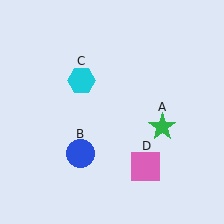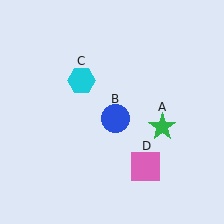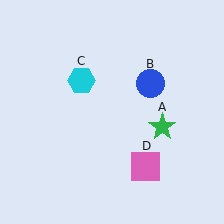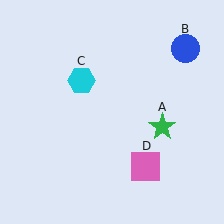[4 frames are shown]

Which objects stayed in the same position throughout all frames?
Green star (object A) and cyan hexagon (object C) and pink square (object D) remained stationary.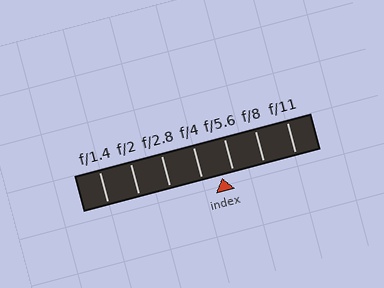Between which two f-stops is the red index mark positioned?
The index mark is between f/4 and f/5.6.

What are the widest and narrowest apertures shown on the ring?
The widest aperture shown is f/1.4 and the narrowest is f/11.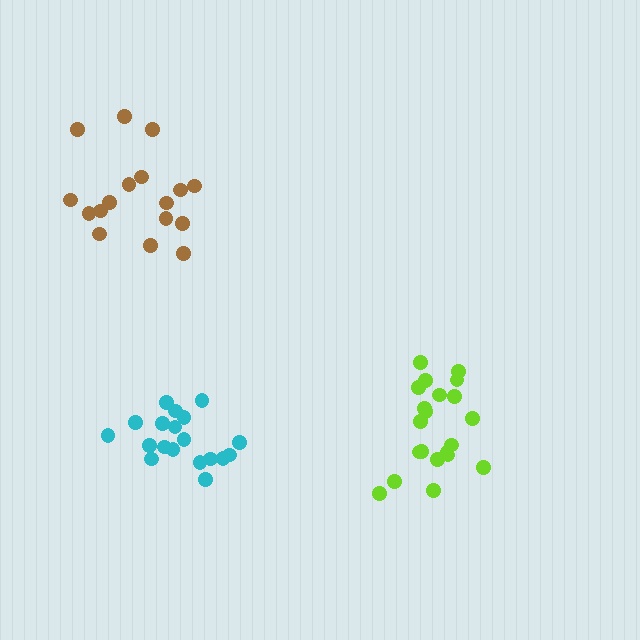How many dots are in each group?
Group 1: 17 dots, Group 2: 19 dots, Group 3: 21 dots (57 total).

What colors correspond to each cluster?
The clusters are colored: brown, cyan, lime.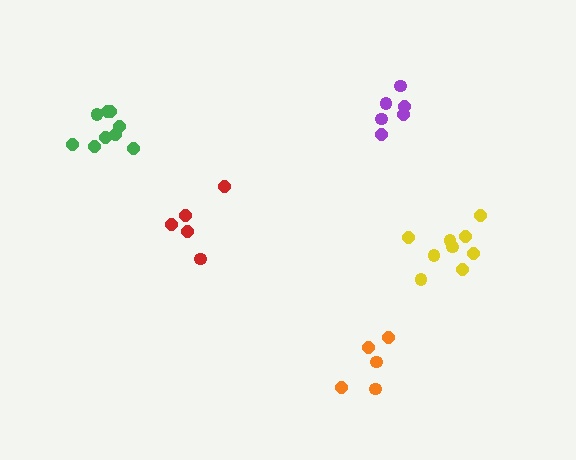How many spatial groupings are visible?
There are 5 spatial groupings.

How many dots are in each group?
Group 1: 6 dots, Group 2: 9 dots, Group 3: 9 dots, Group 4: 5 dots, Group 5: 5 dots (34 total).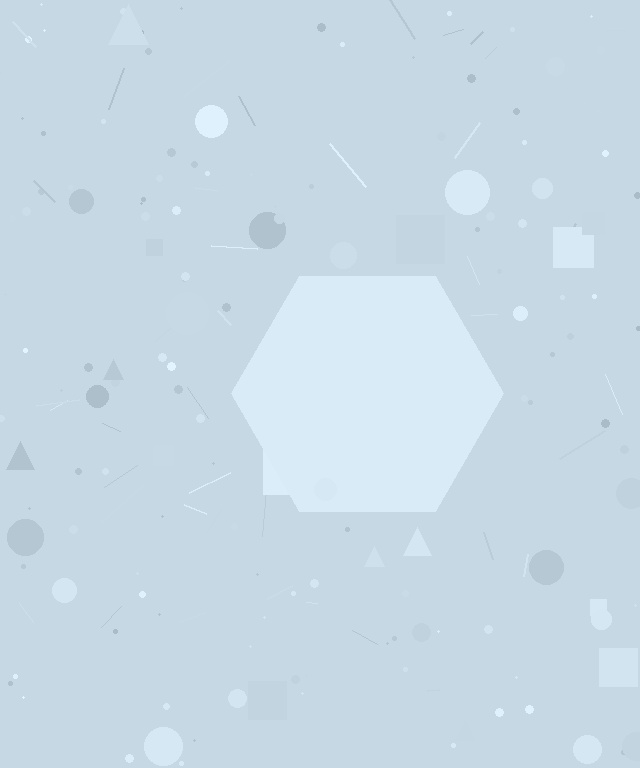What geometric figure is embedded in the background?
A hexagon is embedded in the background.